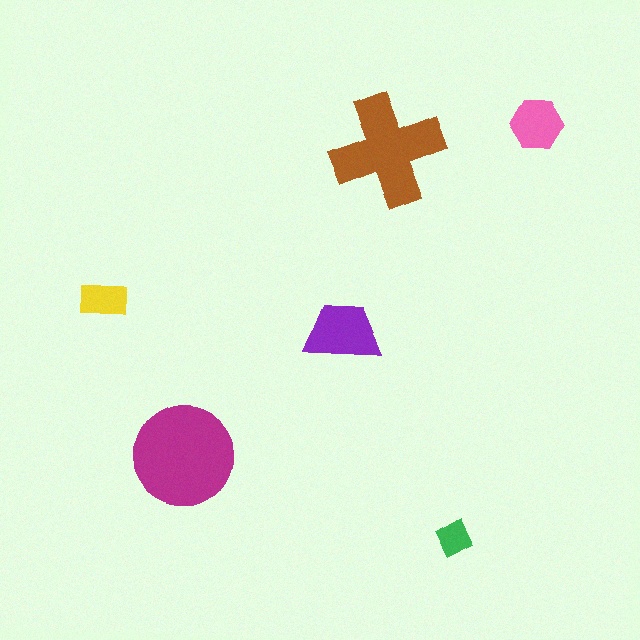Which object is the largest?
The magenta circle.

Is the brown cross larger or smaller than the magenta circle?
Smaller.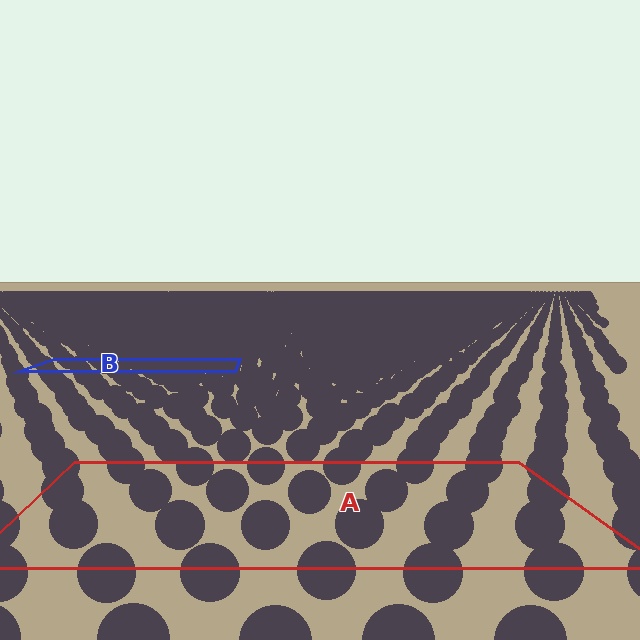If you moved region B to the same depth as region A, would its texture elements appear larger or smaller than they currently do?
They would appear larger. At a closer depth, the same texture elements are projected at a bigger on-screen size.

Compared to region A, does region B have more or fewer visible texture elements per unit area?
Region B has more texture elements per unit area — they are packed more densely because it is farther away.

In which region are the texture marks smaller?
The texture marks are smaller in region B, because it is farther away.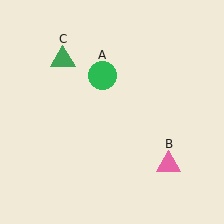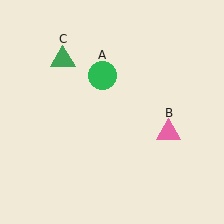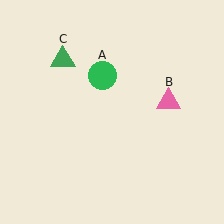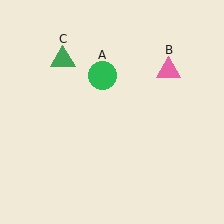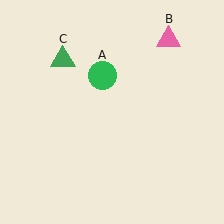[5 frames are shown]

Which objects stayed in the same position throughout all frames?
Green circle (object A) and green triangle (object C) remained stationary.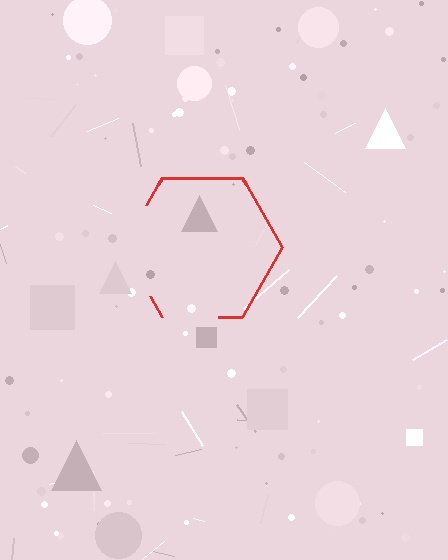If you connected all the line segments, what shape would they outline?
They would outline a hexagon.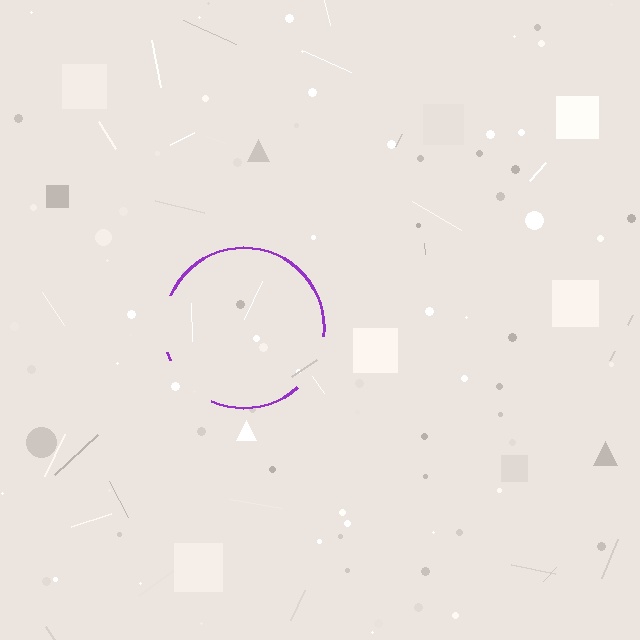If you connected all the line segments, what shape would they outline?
They would outline a circle.